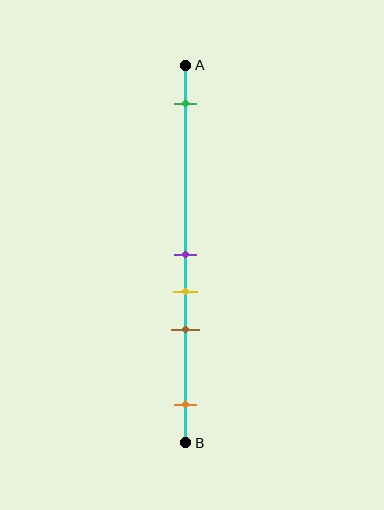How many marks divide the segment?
There are 5 marks dividing the segment.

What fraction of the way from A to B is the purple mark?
The purple mark is approximately 50% (0.5) of the way from A to B.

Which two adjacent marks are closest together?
The purple and yellow marks are the closest adjacent pair.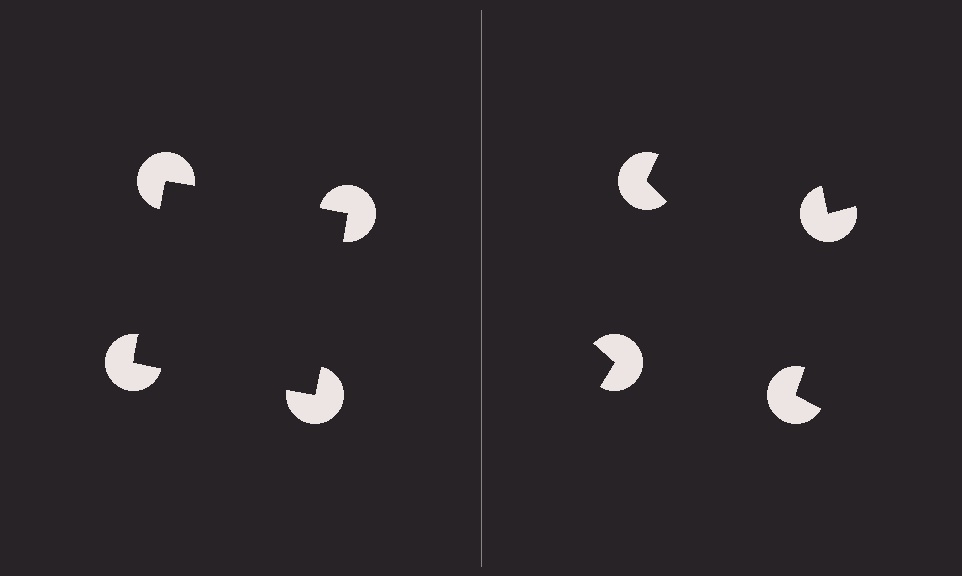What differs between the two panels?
The pac-man discs are positioned identically on both sides; only the wedge orientations differ. On the left they align to a square; on the right they are misaligned.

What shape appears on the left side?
An illusory square.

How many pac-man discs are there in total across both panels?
8 — 4 on each side.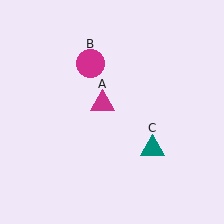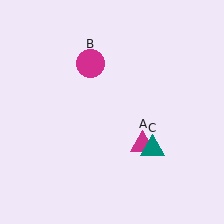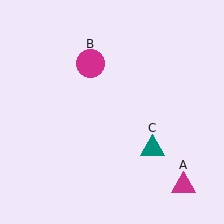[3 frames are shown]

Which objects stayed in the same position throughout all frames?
Magenta circle (object B) and teal triangle (object C) remained stationary.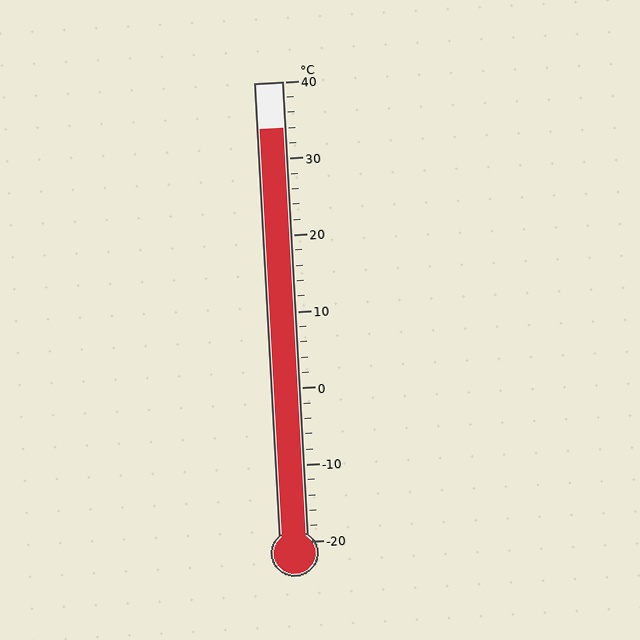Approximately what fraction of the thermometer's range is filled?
The thermometer is filled to approximately 90% of its range.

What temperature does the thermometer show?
The thermometer shows approximately 34°C.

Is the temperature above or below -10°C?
The temperature is above -10°C.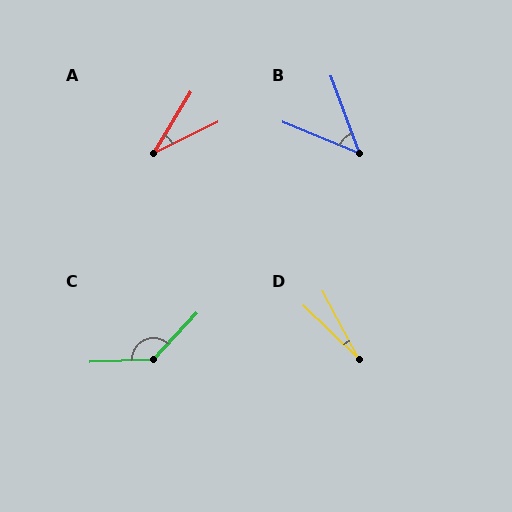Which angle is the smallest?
D, at approximately 18 degrees.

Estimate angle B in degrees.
Approximately 47 degrees.